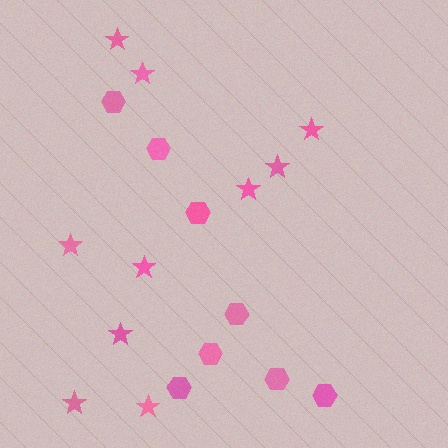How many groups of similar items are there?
There are 2 groups: one group of stars (10) and one group of hexagons (8).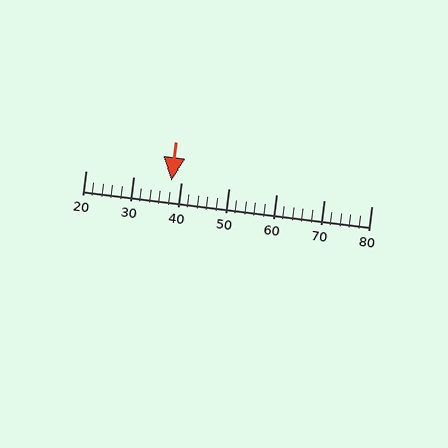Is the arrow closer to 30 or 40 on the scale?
The arrow is closer to 40.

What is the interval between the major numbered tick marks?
The major tick marks are spaced 10 units apart.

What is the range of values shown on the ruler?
The ruler shows values from 20 to 80.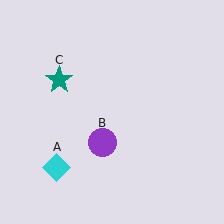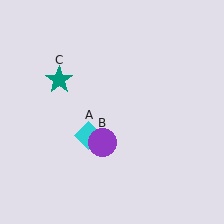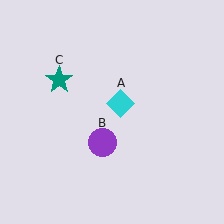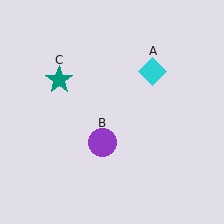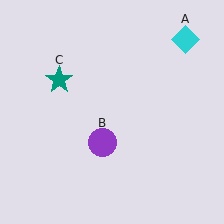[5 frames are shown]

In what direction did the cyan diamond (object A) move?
The cyan diamond (object A) moved up and to the right.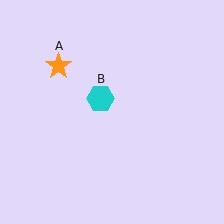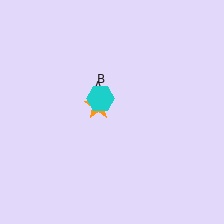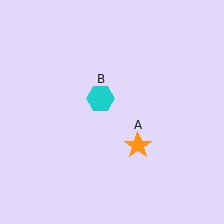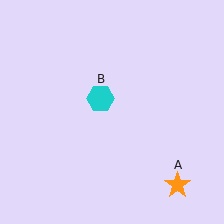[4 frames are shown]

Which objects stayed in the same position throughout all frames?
Cyan hexagon (object B) remained stationary.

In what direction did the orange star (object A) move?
The orange star (object A) moved down and to the right.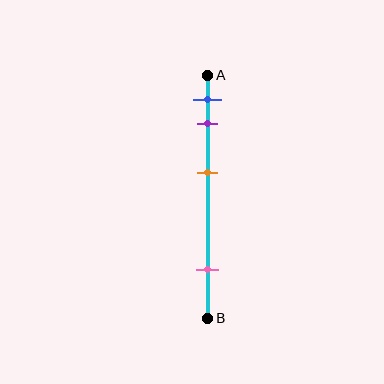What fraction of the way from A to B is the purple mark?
The purple mark is approximately 20% (0.2) of the way from A to B.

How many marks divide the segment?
There are 4 marks dividing the segment.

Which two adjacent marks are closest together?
The blue and purple marks are the closest adjacent pair.